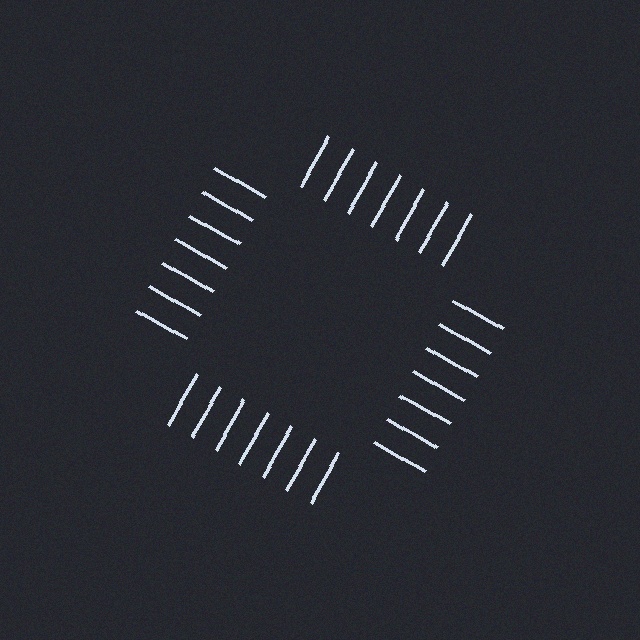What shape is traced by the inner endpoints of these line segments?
An illusory square — the line segments terminate on its edges but no continuous stroke is drawn.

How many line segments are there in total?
28 — 7 along each of the 4 edges.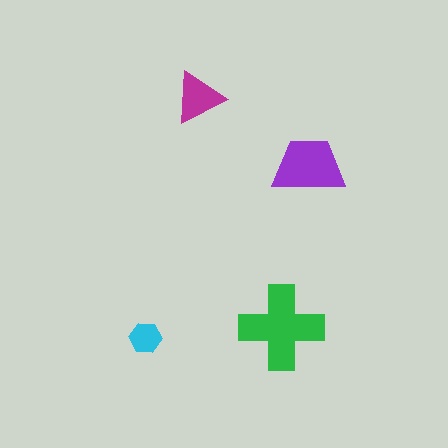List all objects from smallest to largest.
The cyan hexagon, the magenta triangle, the purple trapezoid, the green cross.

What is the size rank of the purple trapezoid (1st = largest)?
2nd.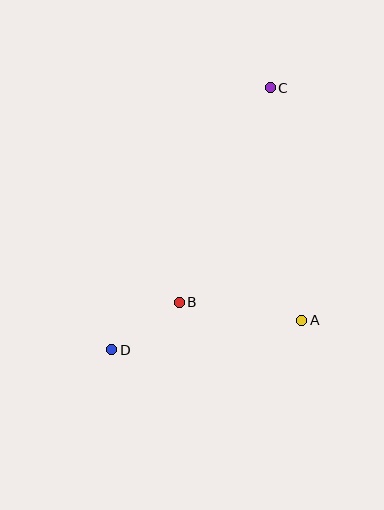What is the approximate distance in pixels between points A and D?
The distance between A and D is approximately 193 pixels.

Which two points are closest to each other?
Points B and D are closest to each other.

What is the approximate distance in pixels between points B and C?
The distance between B and C is approximately 233 pixels.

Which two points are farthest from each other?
Points C and D are farthest from each other.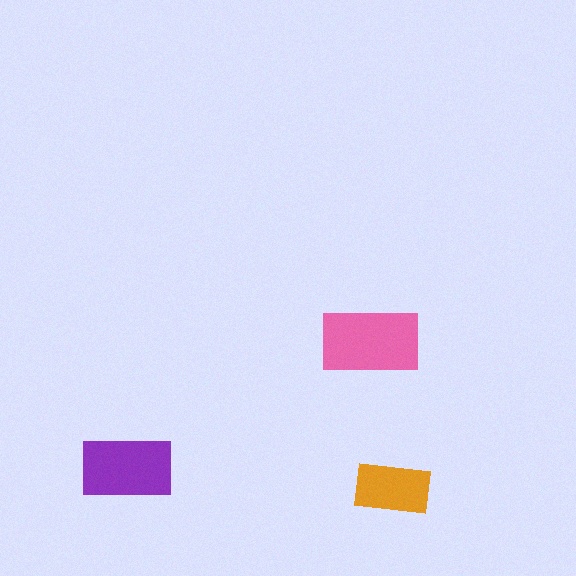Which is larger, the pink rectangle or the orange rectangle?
The pink one.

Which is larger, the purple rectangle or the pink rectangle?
The pink one.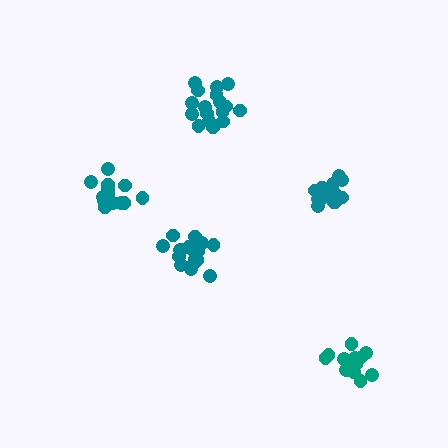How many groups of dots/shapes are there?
There are 5 groups.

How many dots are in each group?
Group 1: 17 dots, Group 2: 17 dots, Group 3: 15 dots, Group 4: 16 dots, Group 5: 15 dots (80 total).